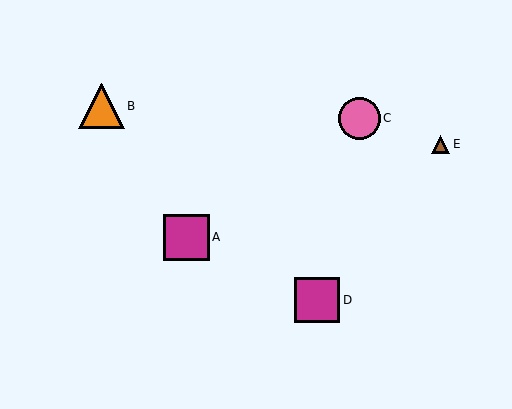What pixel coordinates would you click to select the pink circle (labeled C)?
Click at (359, 118) to select the pink circle C.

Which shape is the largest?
The orange triangle (labeled B) is the largest.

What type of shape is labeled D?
Shape D is a magenta square.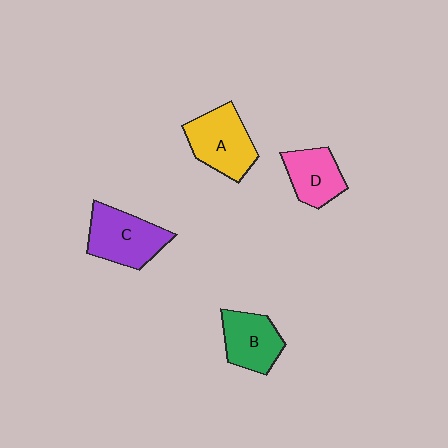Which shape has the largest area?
Shape C (purple).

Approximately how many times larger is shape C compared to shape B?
Approximately 1.2 times.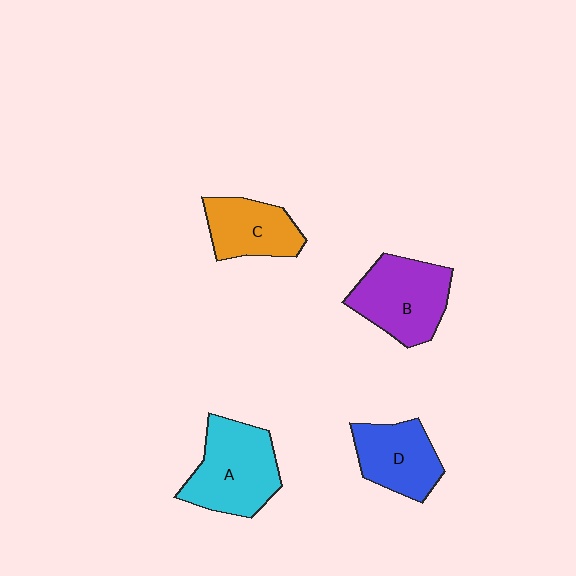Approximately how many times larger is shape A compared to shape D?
Approximately 1.3 times.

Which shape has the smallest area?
Shape C (orange).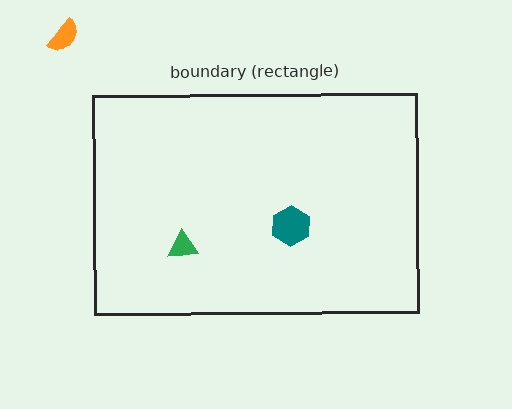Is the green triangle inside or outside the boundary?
Inside.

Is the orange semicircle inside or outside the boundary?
Outside.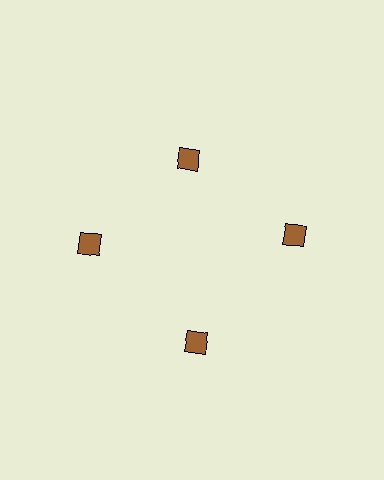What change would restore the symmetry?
The symmetry would be restored by moving it outward, back onto the ring so that all 4 squares sit at equal angles and equal distance from the center.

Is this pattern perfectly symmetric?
No. The 4 brown squares are arranged in a ring, but one element near the 12 o'clock position is pulled inward toward the center, breaking the 4-fold rotational symmetry.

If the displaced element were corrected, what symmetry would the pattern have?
It would have 4-fold rotational symmetry — the pattern would map onto itself every 90 degrees.